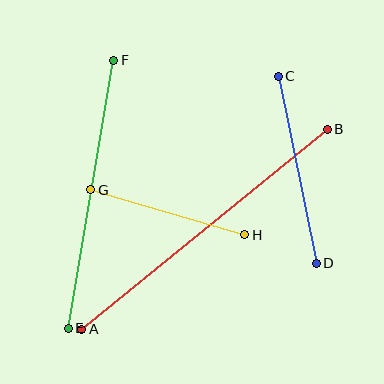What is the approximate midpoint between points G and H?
The midpoint is at approximately (168, 212) pixels.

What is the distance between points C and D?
The distance is approximately 191 pixels.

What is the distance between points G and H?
The distance is approximately 160 pixels.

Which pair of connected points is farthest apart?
Points A and B are farthest apart.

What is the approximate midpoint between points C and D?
The midpoint is at approximately (297, 170) pixels.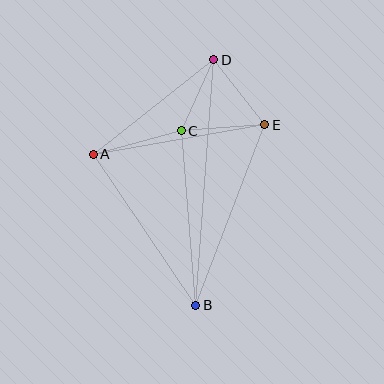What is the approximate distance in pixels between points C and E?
The distance between C and E is approximately 83 pixels.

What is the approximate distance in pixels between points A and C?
The distance between A and C is approximately 91 pixels.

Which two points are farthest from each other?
Points B and D are farthest from each other.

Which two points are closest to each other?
Points C and D are closest to each other.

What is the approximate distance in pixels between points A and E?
The distance between A and E is approximately 174 pixels.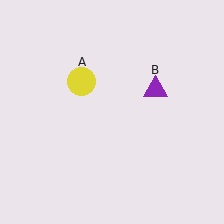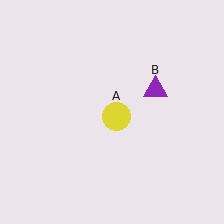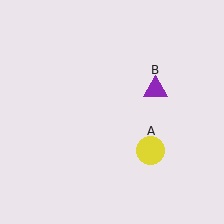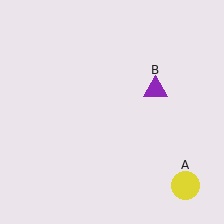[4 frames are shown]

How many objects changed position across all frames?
1 object changed position: yellow circle (object A).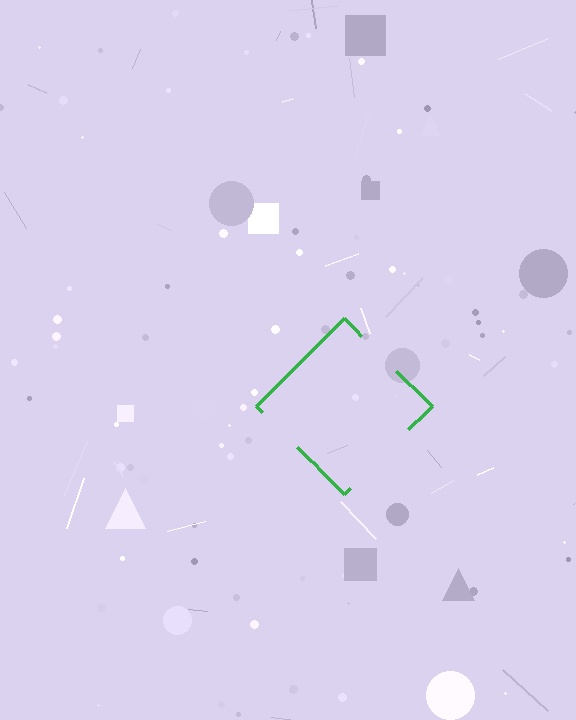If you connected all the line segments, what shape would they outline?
They would outline a diamond.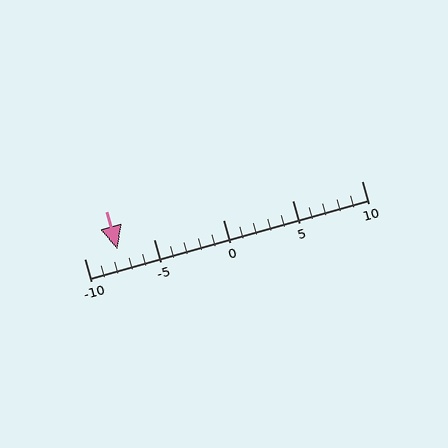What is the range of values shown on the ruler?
The ruler shows values from -10 to 10.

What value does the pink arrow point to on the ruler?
The pink arrow points to approximately -8.